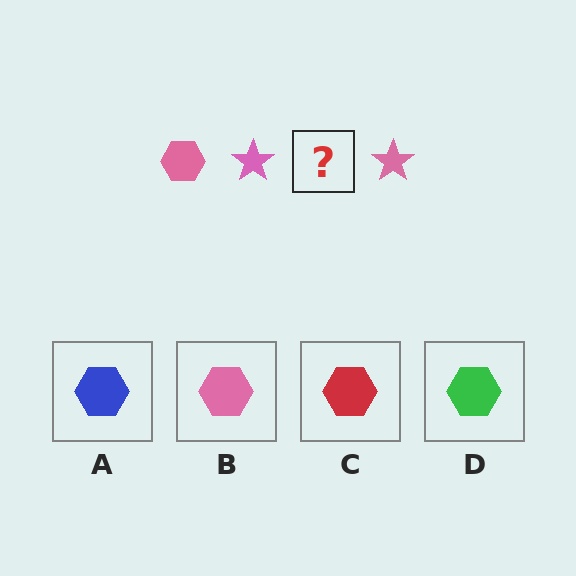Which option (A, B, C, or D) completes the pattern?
B.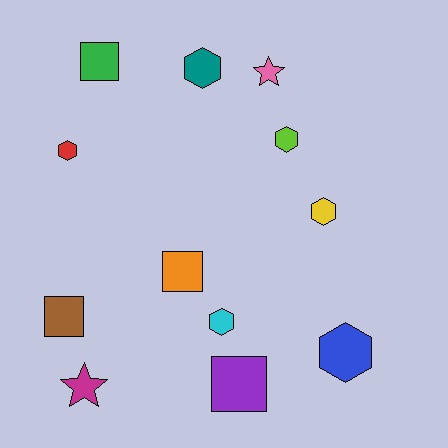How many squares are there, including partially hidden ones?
There are 4 squares.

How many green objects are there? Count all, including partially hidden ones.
There is 1 green object.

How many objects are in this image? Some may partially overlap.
There are 12 objects.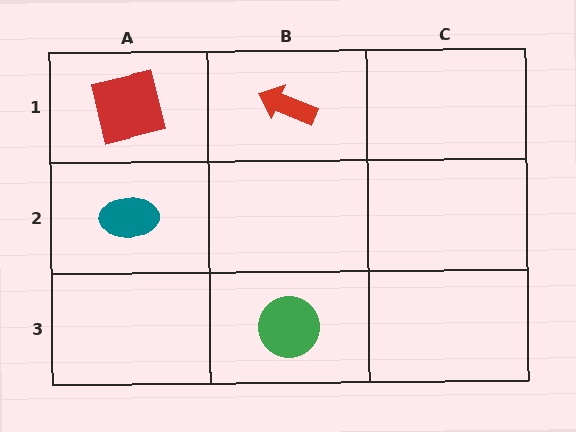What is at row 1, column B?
A red arrow.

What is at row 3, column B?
A green circle.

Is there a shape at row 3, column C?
No, that cell is empty.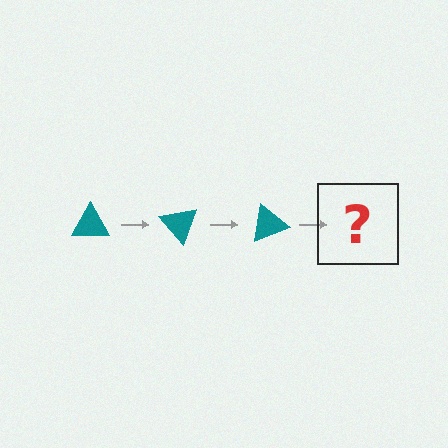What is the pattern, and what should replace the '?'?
The pattern is that the triangle rotates 50 degrees each step. The '?' should be a teal triangle rotated 150 degrees.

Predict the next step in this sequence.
The next step is a teal triangle rotated 150 degrees.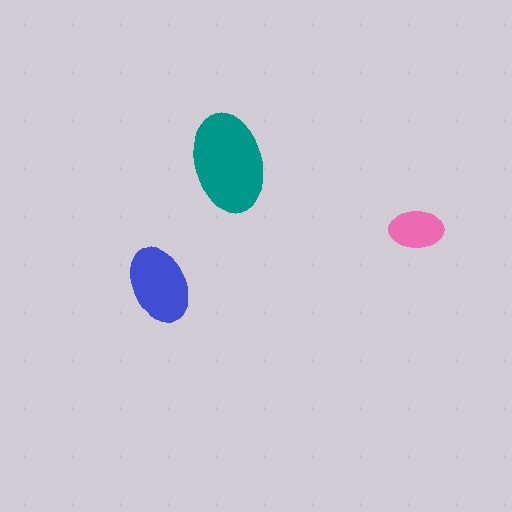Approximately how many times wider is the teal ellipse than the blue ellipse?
About 1.5 times wider.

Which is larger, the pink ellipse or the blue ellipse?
The blue one.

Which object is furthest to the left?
The blue ellipse is leftmost.